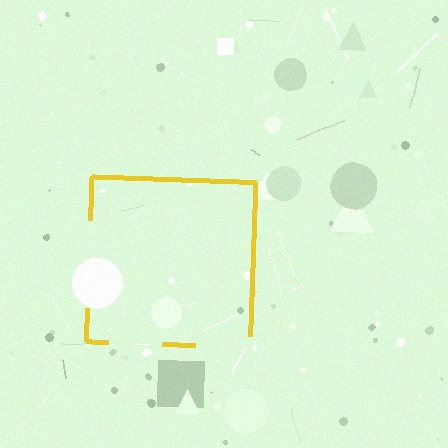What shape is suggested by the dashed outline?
The dashed outline suggests a square.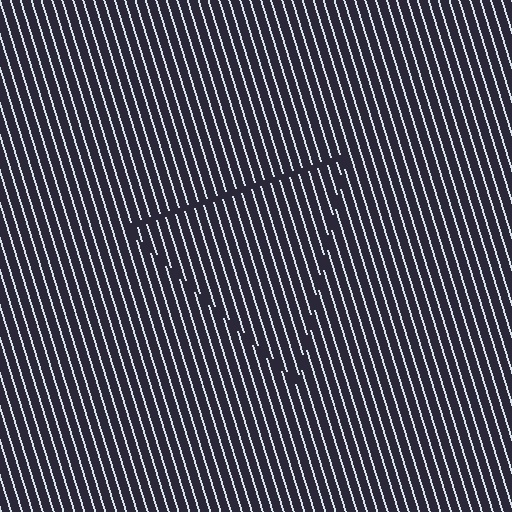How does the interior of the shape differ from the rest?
The interior of the shape contains the same grating, shifted by half a period — the contour is defined by the phase discontinuity where line-ends from the inner and outer gratings abut.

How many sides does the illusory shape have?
3 sides — the line-ends trace a triangle.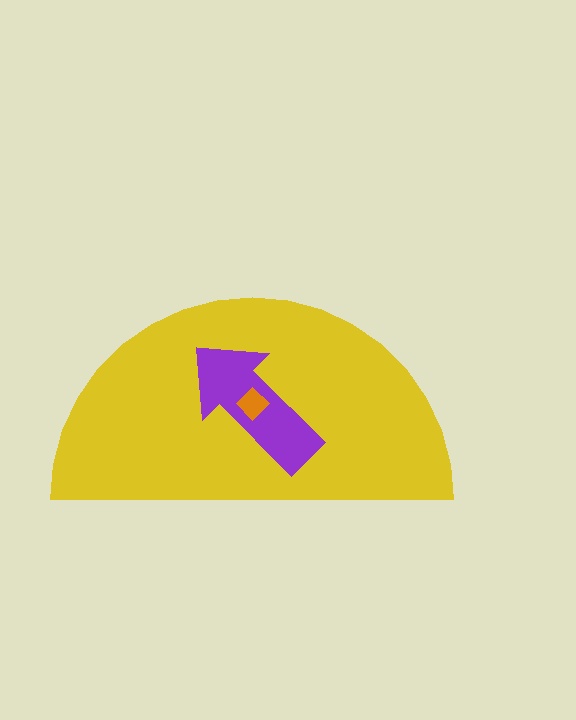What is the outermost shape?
The yellow semicircle.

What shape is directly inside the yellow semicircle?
The purple arrow.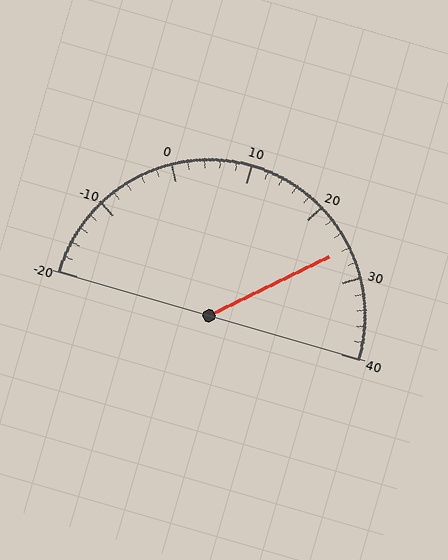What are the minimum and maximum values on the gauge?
The gauge ranges from -20 to 40.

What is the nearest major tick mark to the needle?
The nearest major tick mark is 30.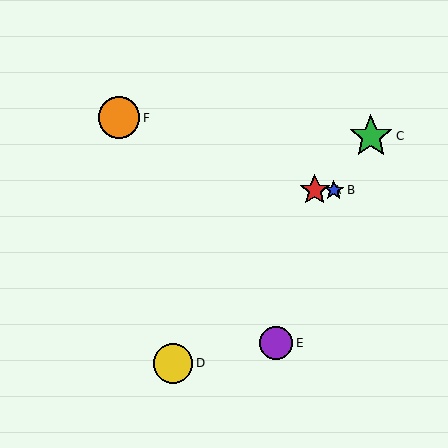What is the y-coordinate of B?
Object B is at y≈190.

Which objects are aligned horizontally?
Objects A, B are aligned horizontally.